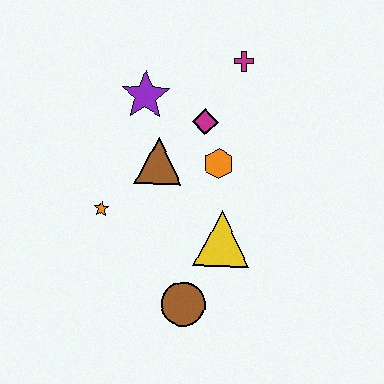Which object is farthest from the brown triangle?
The brown circle is farthest from the brown triangle.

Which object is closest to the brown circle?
The yellow triangle is closest to the brown circle.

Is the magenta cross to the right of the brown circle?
Yes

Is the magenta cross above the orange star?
Yes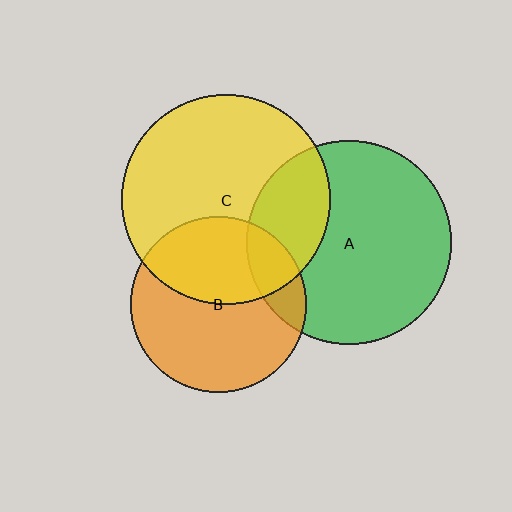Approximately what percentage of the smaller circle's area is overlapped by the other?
Approximately 25%.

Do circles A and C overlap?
Yes.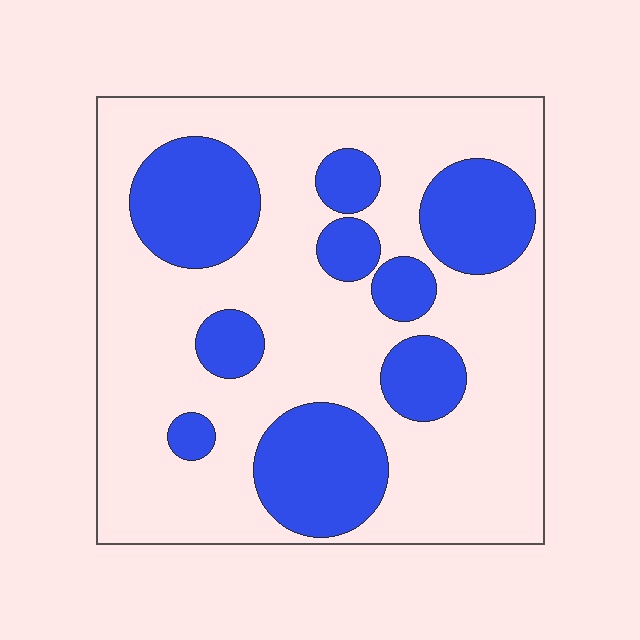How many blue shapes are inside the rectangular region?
9.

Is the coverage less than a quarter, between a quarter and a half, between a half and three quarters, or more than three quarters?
Between a quarter and a half.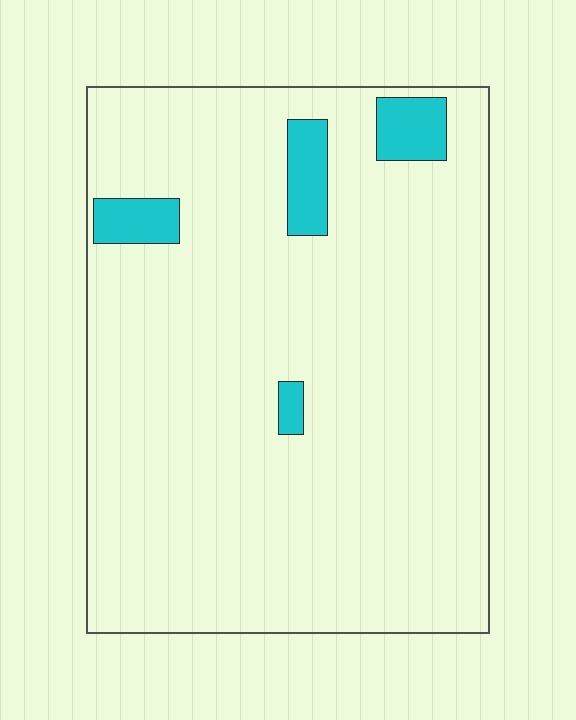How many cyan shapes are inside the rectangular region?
4.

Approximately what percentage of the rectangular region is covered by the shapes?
Approximately 5%.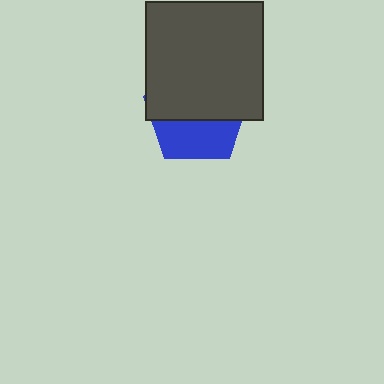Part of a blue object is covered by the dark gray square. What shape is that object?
It is a pentagon.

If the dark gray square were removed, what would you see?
You would see the complete blue pentagon.